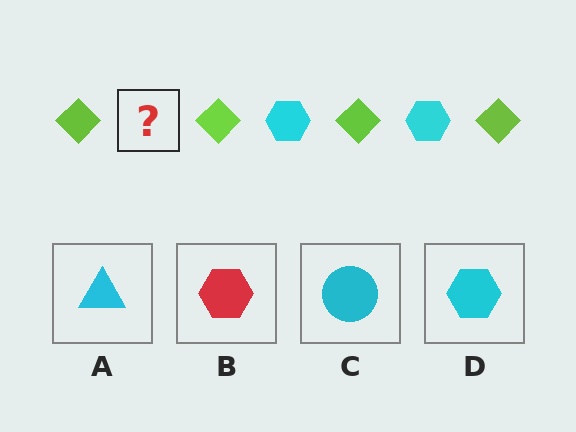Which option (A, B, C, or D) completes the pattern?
D.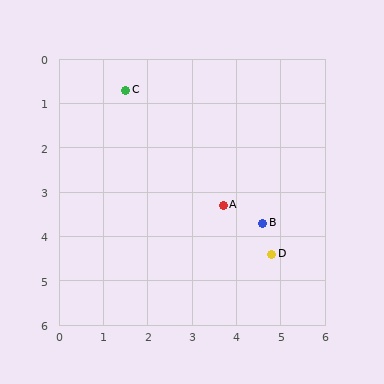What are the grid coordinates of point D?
Point D is at approximately (4.8, 4.4).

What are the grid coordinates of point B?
Point B is at approximately (4.6, 3.7).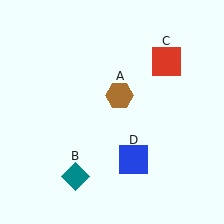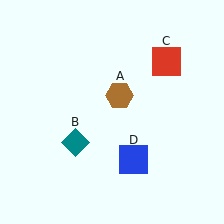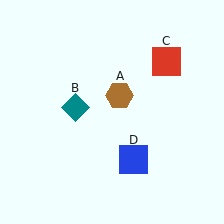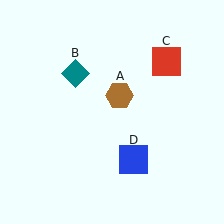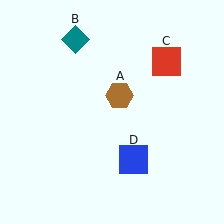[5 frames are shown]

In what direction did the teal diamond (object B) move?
The teal diamond (object B) moved up.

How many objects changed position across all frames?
1 object changed position: teal diamond (object B).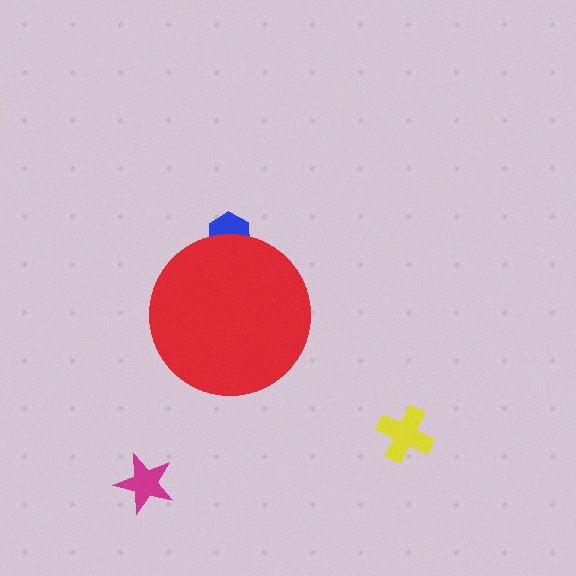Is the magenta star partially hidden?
No, the magenta star is fully visible.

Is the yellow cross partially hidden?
No, the yellow cross is fully visible.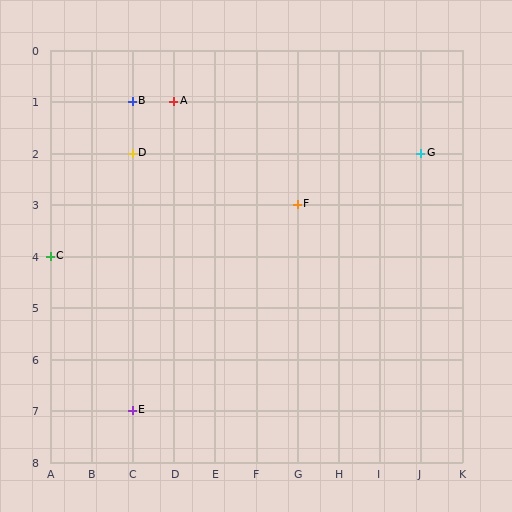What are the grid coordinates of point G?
Point G is at grid coordinates (J, 2).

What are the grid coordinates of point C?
Point C is at grid coordinates (A, 4).